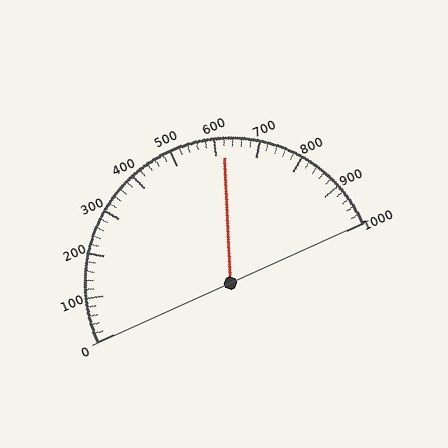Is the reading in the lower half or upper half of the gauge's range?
The reading is in the upper half of the range (0 to 1000).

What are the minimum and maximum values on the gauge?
The gauge ranges from 0 to 1000.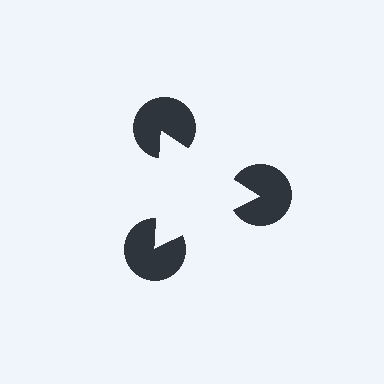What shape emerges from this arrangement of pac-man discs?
An illusory triangle — its edges are inferred from the aligned wedge cuts in the pac-man discs, not physically drawn.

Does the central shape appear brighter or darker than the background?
It typically appears slightly brighter than the background, even though no actual brightness change is drawn.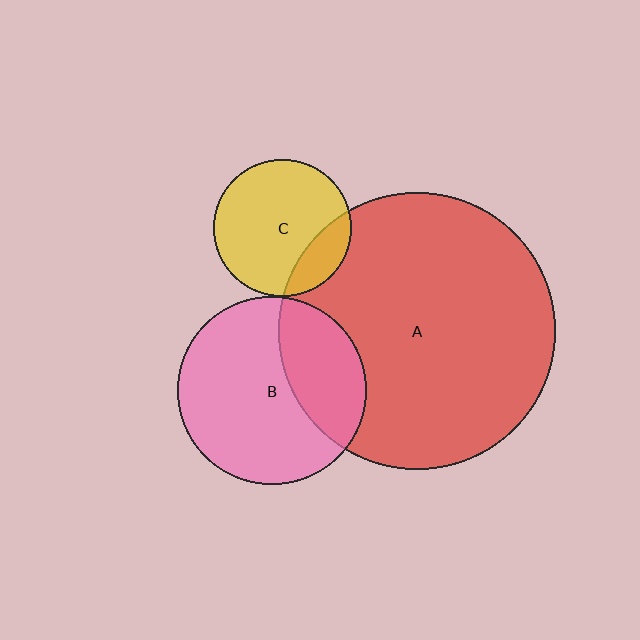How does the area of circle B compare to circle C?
Approximately 1.9 times.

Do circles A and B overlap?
Yes.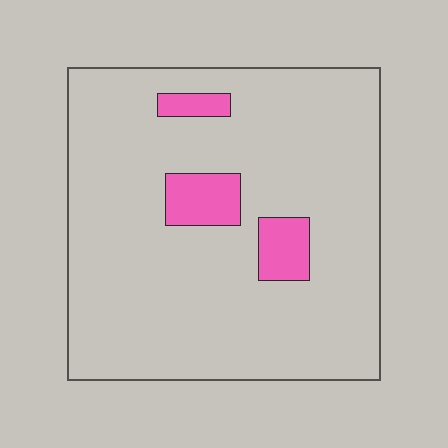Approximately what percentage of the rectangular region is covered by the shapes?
Approximately 10%.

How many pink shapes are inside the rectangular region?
3.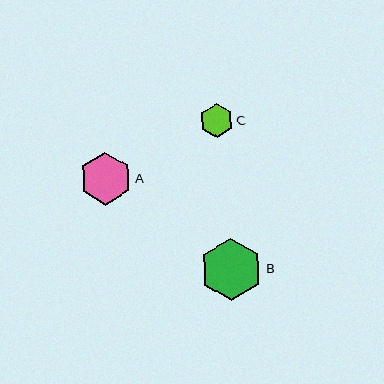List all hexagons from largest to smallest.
From largest to smallest: B, A, C.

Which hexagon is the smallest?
Hexagon C is the smallest with a size of approximately 34 pixels.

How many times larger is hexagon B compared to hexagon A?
Hexagon B is approximately 1.2 times the size of hexagon A.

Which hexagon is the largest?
Hexagon B is the largest with a size of approximately 62 pixels.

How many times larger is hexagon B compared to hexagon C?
Hexagon B is approximately 1.8 times the size of hexagon C.